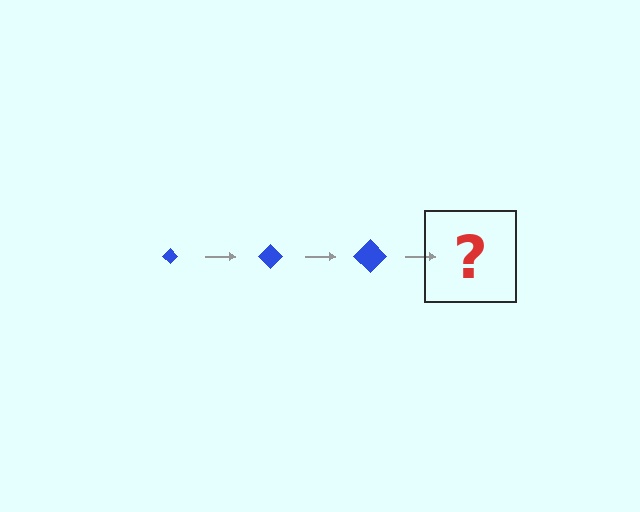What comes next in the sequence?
The next element should be a blue diamond, larger than the previous one.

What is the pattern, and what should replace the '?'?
The pattern is that the diamond gets progressively larger each step. The '?' should be a blue diamond, larger than the previous one.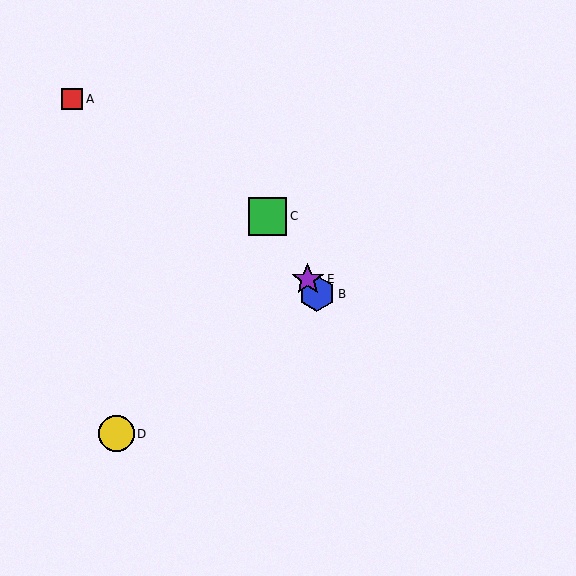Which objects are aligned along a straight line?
Objects B, C, E are aligned along a straight line.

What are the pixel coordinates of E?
Object E is at (308, 279).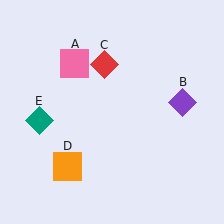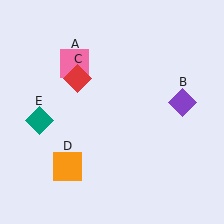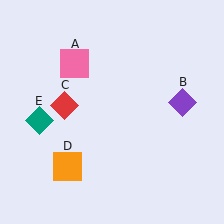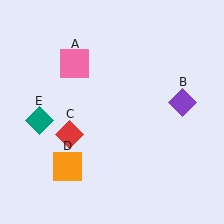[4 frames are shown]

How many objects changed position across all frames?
1 object changed position: red diamond (object C).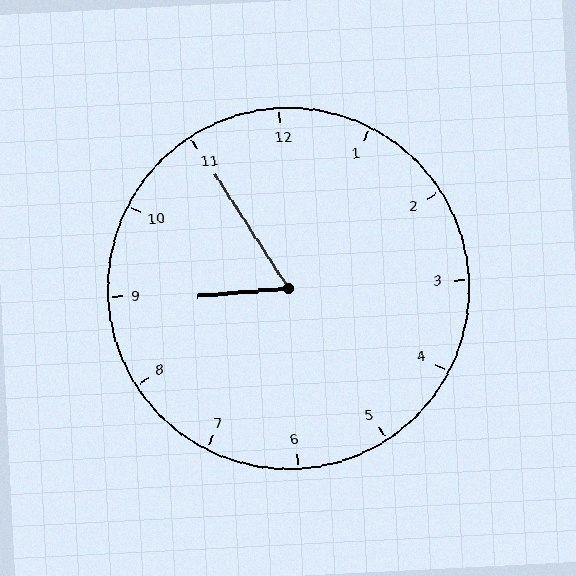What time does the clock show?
8:55.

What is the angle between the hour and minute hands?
Approximately 62 degrees.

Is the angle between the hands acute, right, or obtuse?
It is acute.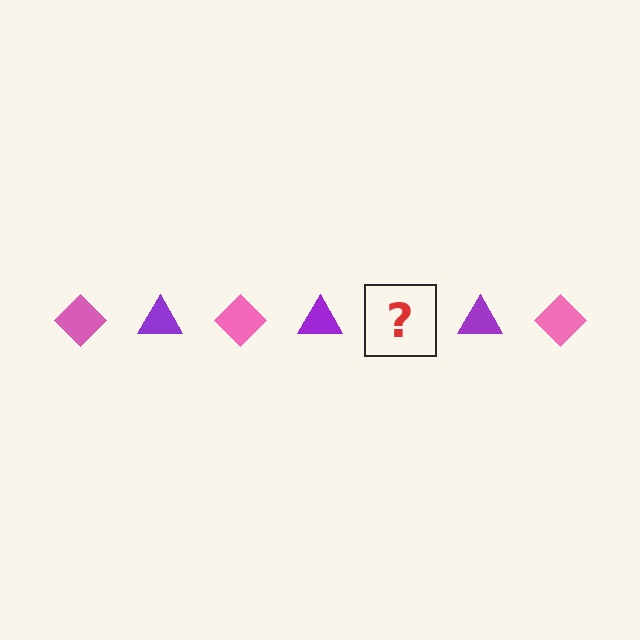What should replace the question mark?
The question mark should be replaced with a pink diamond.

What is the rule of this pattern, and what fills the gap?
The rule is that the pattern alternates between pink diamond and purple triangle. The gap should be filled with a pink diamond.